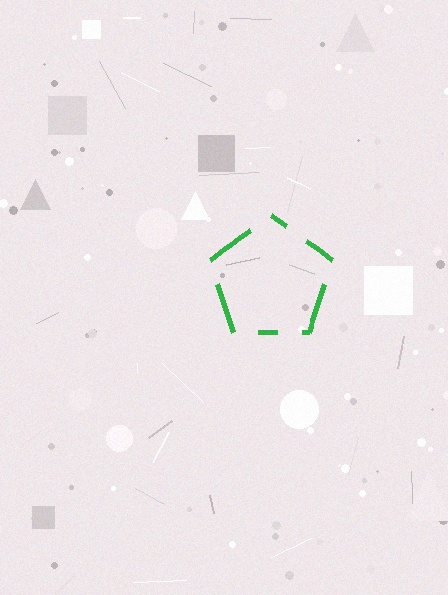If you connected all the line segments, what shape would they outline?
They would outline a pentagon.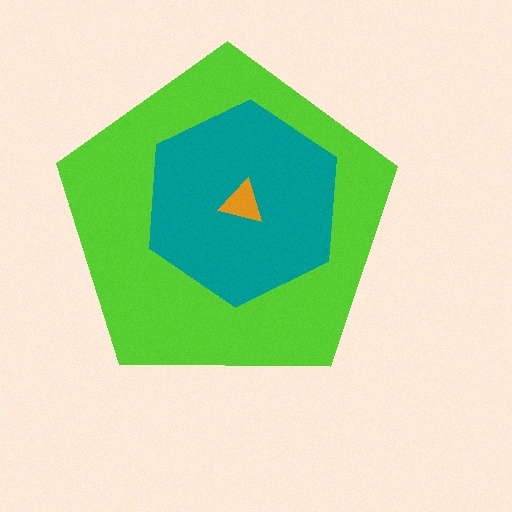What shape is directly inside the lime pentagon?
The teal hexagon.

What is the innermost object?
The orange triangle.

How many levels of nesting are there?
3.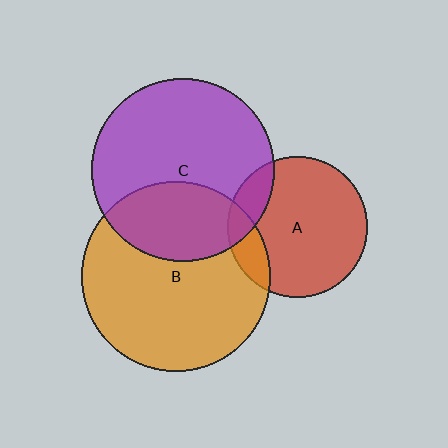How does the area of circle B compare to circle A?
Approximately 1.8 times.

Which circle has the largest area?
Circle B (orange).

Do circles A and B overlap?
Yes.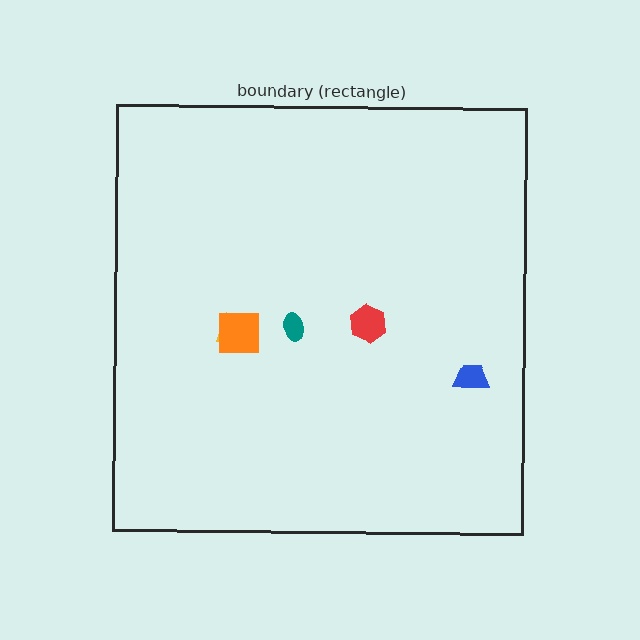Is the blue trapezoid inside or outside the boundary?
Inside.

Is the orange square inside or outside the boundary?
Inside.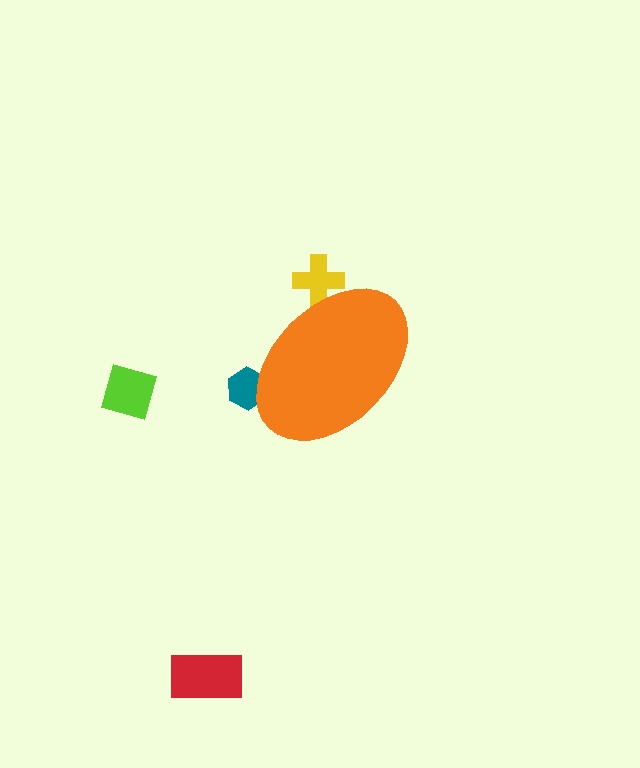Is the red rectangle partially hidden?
No, the red rectangle is fully visible.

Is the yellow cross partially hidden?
Yes, the yellow cross is partially hidden behind the orange ellipse.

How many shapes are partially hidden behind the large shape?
2 shapes are partially hidden.